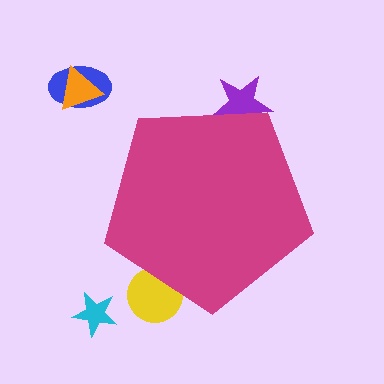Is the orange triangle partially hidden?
No, the orange triangle is fully visible.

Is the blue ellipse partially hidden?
No, the blue ellipse is fully visible.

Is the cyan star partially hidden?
No, the cyan star is fully visible.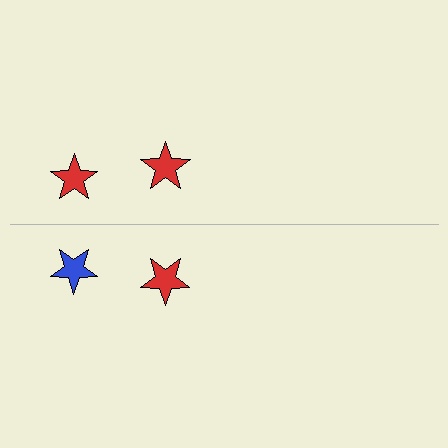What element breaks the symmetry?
The blue star on the bottom side breaks the symmetry — its mirror counterpart is red.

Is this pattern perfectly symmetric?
No, the pattern is not perfectly symmetric. The blue star on the bottom side breaks the symmetry — its mirror counterpart is red.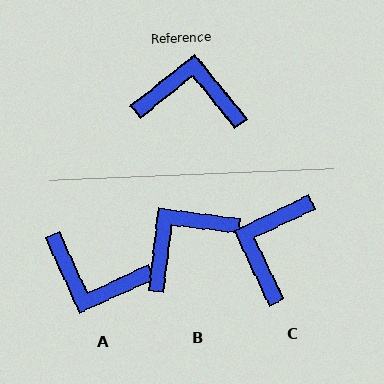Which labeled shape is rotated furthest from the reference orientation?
A, about 166 degrees away.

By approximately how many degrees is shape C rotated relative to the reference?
Approximately 77 degrees counter-clockwise.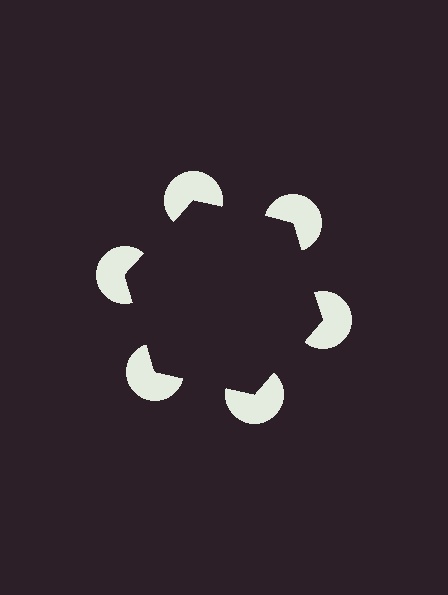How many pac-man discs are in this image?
There are 6 — one at each vertex of the illusory hexagon.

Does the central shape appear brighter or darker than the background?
It typically appears slightly darker than the background, even though no actual brightness change is drawn.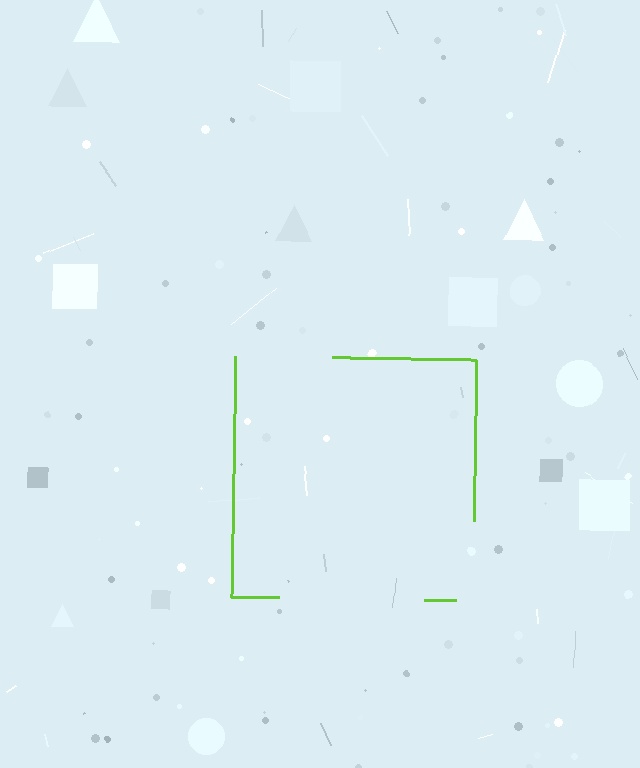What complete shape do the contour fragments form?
The contour fragments form a square.